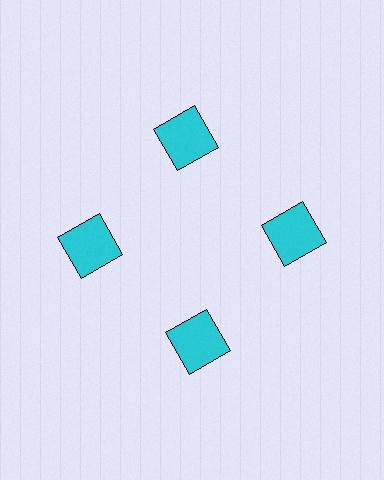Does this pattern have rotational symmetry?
Yes, this pattern has 4-fold rotational symmetry. It looks the same after rotating 90 degrees around the center.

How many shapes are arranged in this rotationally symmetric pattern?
There are 4 shapes, arranged in 4 groups of 1.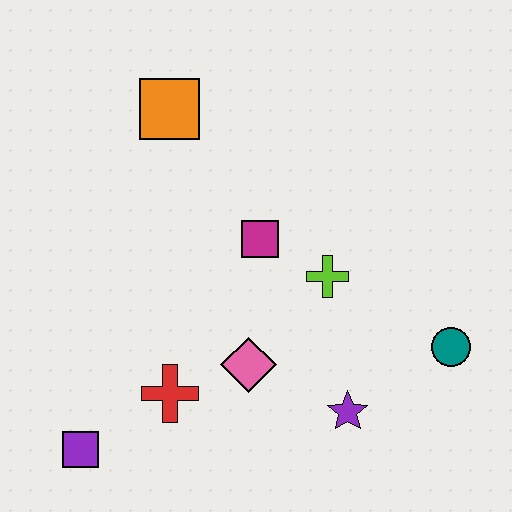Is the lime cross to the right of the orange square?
Yes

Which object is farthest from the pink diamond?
The orange square is farthest from the pink diamond.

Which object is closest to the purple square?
The red cross is closest to the purple square.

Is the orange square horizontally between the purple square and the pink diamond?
Yes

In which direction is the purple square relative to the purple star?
The purple square is to the left of the purple star.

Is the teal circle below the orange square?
Yes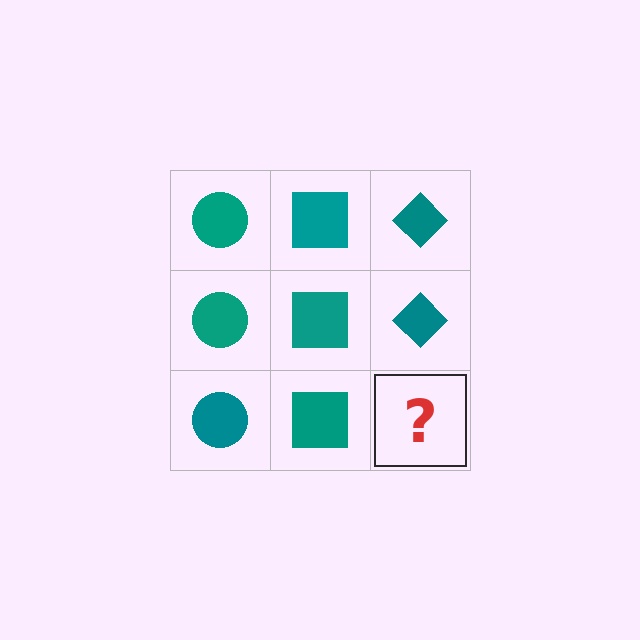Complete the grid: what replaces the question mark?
The question mark should be replaced with a teal diamond.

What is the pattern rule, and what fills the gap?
The rule is that each column has a consistent shape. The gap should be filled with a teal diamond.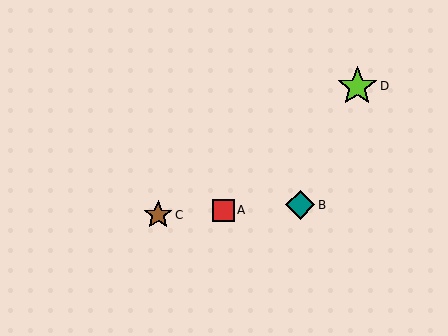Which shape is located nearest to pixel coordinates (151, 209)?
The brown star (labeled C) at (158, 215) is nearest to that location.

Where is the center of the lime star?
The center of the lime star is at (357, 86).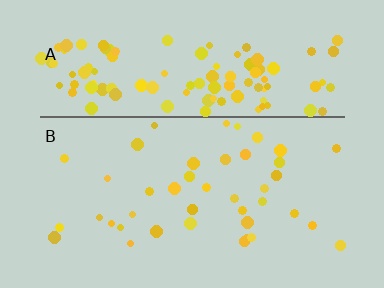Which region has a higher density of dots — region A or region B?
A (the top).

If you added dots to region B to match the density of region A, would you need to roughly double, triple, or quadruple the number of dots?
Approximately triple.